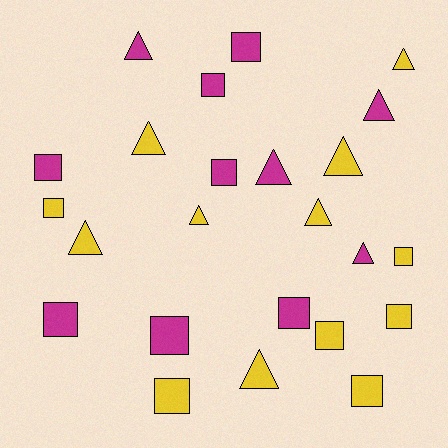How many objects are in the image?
There are 24 objects.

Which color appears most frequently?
Yellow, with 13 objects.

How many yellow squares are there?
There are 6 yellow squares.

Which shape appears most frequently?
Square, with 13 objects.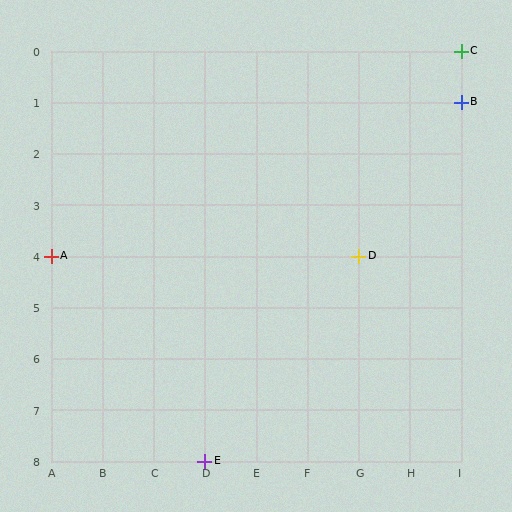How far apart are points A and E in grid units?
Points A and E are 3 columns and 4 rows apart (about 5.0 grid units diagonally).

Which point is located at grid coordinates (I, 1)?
Point B is at (I, 1).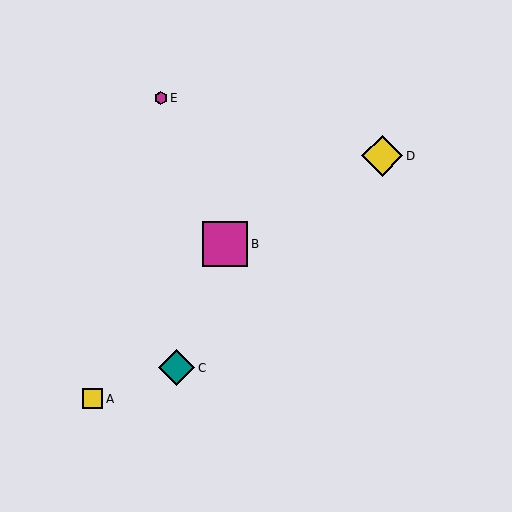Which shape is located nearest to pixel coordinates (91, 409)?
The yellow square (labeled A) at (93, 399) is nearest to that location.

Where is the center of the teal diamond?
The center of the teal diamond is at (177, 368).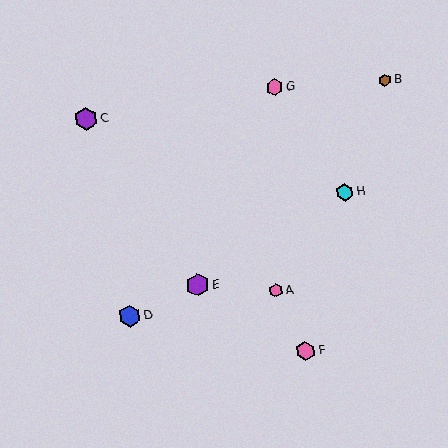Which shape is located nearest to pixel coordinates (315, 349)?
The pink hexagon (labeled F) at (306, 351) is nearest to that location.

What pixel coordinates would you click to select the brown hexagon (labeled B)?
Click at (385, 80) to select the brown hexagon B.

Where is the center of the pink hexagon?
The center of the pink hexagon is at (306, 351).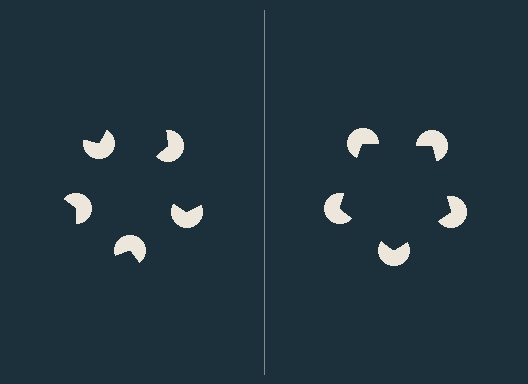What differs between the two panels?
The pac-man discs are positioned identically on both sides; only the wedge orientations differ. On the right they align to a pentagon; on the left they are misaligned.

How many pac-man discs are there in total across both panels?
10 — 5 on each side.